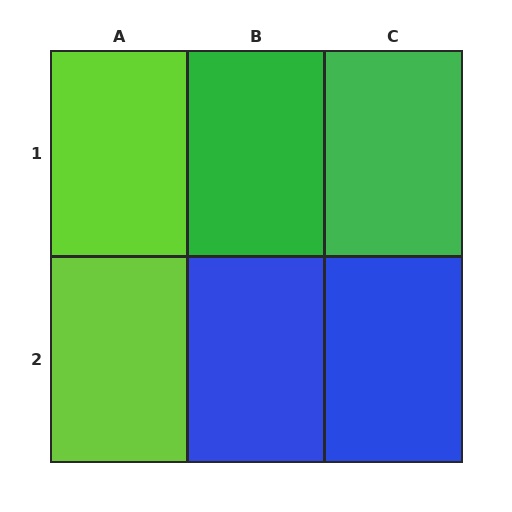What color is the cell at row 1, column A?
Lime.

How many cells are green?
2 cells are green.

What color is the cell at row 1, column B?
Green.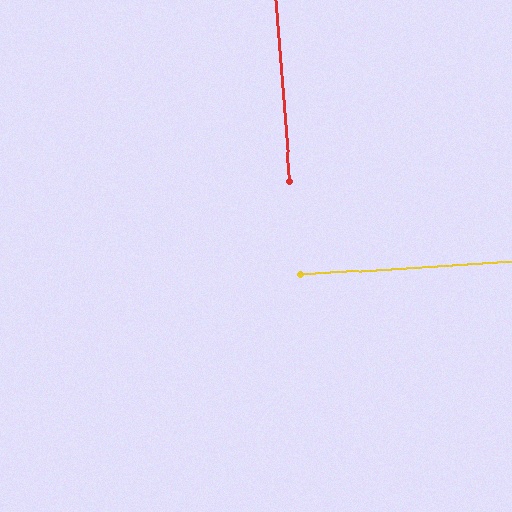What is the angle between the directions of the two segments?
Approximately 89 degrees.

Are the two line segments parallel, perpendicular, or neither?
Perpendicular — they meet at approximately 89°.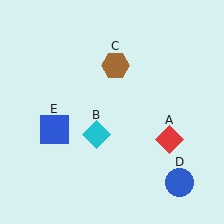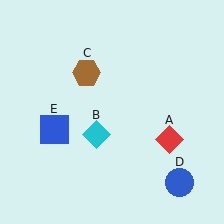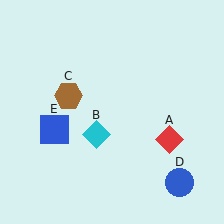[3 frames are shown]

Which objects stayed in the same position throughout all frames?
Red diamond (object A) and cyan diamond (object B) and blue circle (object D) and blue square (object E) remained stationary.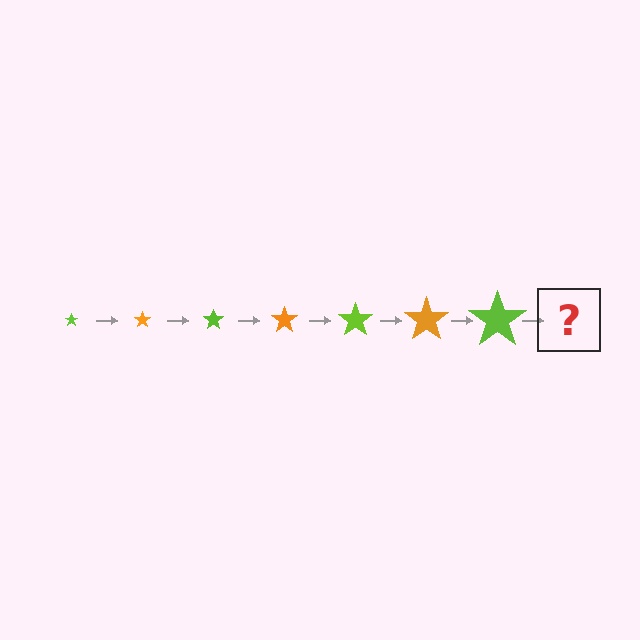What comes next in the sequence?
The next element should be an orange star, larger than the previous one.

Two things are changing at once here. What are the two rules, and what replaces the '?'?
The two rules are that the star grows larger each step and the color cycles through lime and orange. The '?' should be an orange star, larger than the previous one.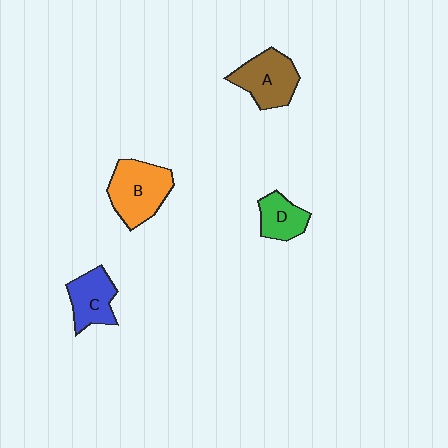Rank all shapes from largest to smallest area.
From largest to smallest: B (orange), A (brown), C (blue), D (green).